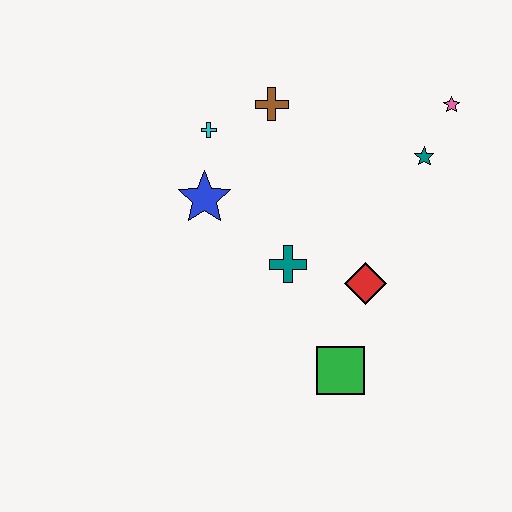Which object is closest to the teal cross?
The red diamond is closest to the teal cross.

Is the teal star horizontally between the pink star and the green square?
Yes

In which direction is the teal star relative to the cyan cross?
The teal star is to the right of the cyan cross.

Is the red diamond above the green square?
Yes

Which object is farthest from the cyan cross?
The green square is farthest from the cyan cross.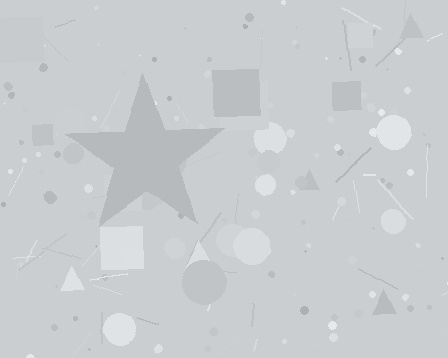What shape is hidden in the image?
A star is hidden in the image.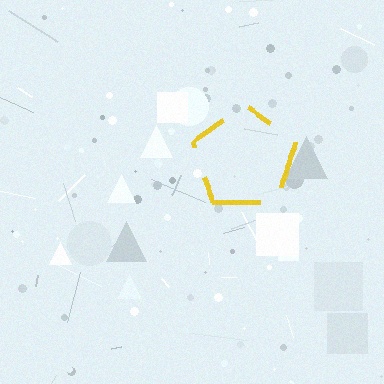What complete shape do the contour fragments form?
The contour fragments form a pentagon.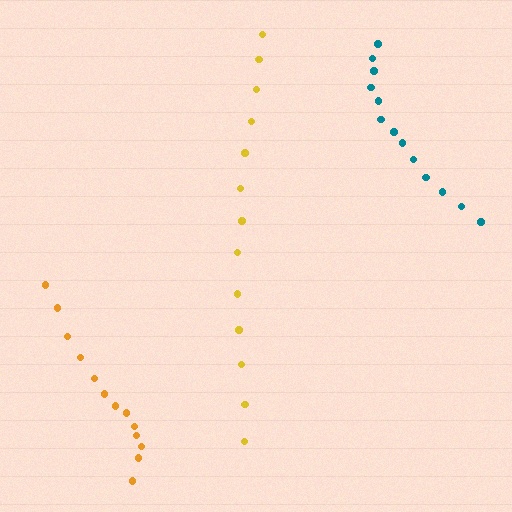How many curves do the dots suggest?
There are 3 distinct paths.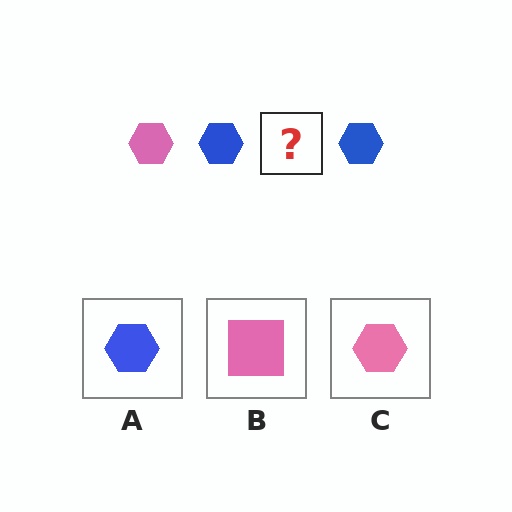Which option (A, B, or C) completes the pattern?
C.